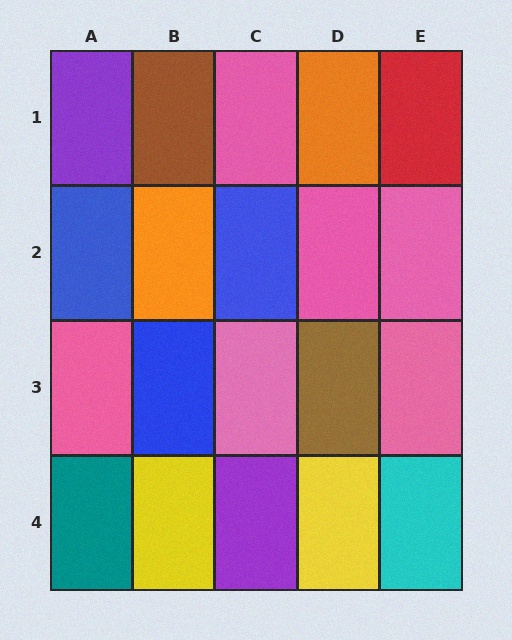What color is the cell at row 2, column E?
Pink.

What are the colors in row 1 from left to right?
Purple, brown, pink, orange, red.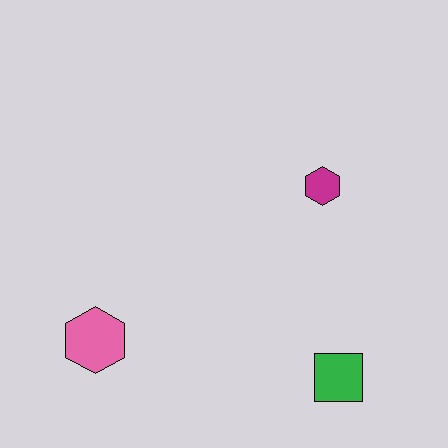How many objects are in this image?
There are 3 objects.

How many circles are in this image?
There are no circles.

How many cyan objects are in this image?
There are no cyan objects.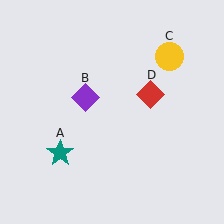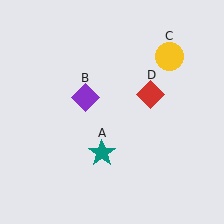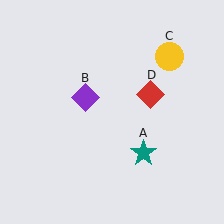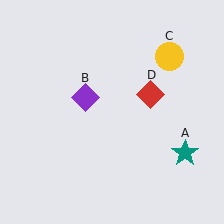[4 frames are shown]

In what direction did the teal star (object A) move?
The teal star (object A) moved right.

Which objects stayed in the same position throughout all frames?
Purple diamond (object B) and yellow circle (object C) and red diamond (object D) remained stationary.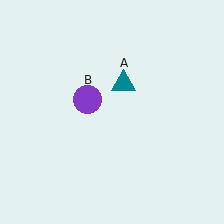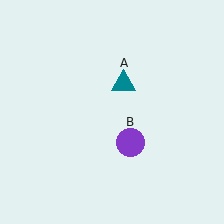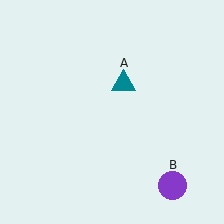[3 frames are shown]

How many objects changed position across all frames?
1 object changed position: purple circle (object B).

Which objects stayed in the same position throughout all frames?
Teal triangle (object A) remained stationary.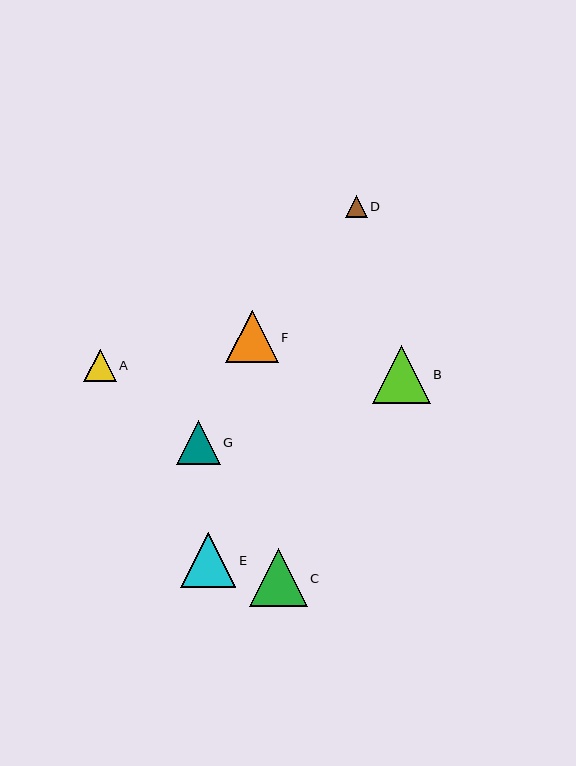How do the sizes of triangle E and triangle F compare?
Triangle E and triangle F are approximately the same size.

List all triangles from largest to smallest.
From largest to smallest: B, C, E, F, G, A, D.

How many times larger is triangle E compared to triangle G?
Triangle E is approximately 1.3 times the size of triangle G.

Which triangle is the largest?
Triangle B is the largest with a size of approximately 58 pixels.